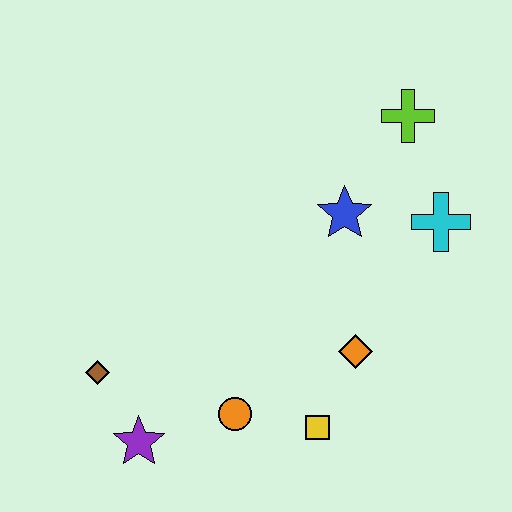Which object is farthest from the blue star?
The purple star is farthest from the blue star.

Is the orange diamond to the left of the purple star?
No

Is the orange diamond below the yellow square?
No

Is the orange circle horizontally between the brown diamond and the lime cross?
Yes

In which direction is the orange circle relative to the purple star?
The orange circle is to the right of the purple star.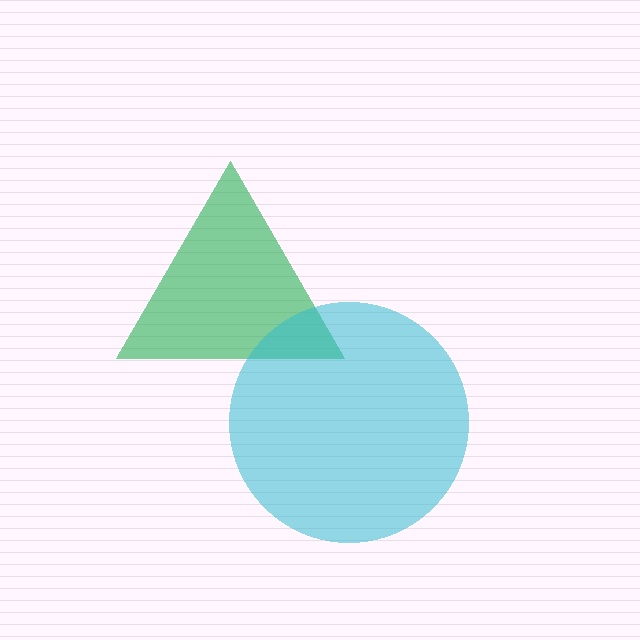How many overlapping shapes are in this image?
There are 2 overlapping shapes in the image.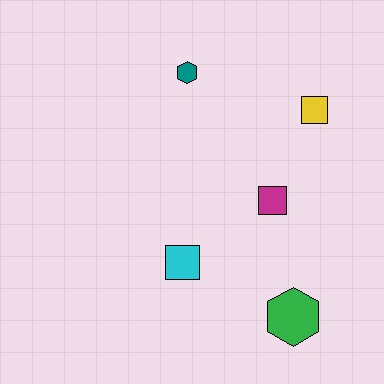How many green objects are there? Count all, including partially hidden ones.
There is 1 green object.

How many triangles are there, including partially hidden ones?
There are no triangles.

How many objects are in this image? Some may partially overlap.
There are 5 objects.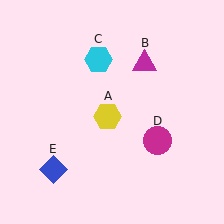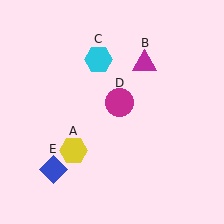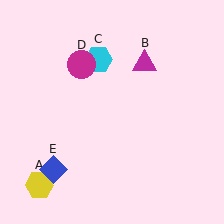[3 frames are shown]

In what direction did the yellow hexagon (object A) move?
The yellow hexagon (object A) moved down and to the left.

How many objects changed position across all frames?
2 objects changed position: yellow hexagon (object A), magenta circle (object D).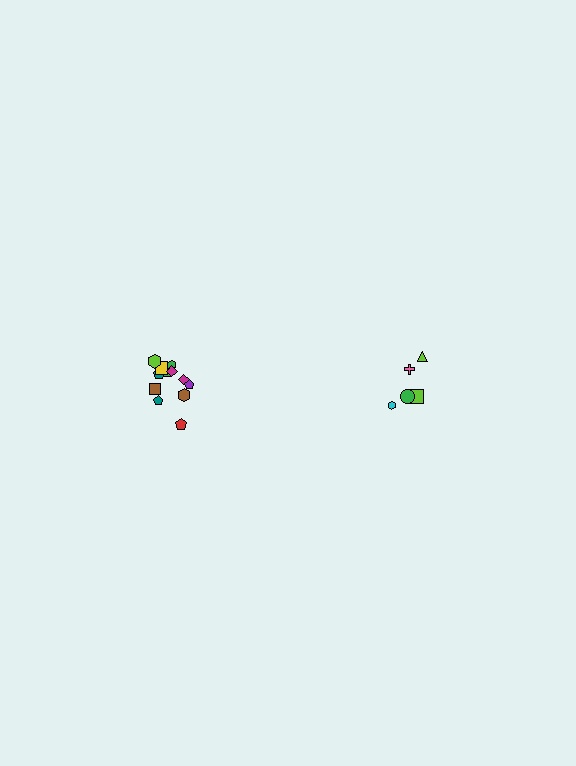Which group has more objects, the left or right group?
The left group.